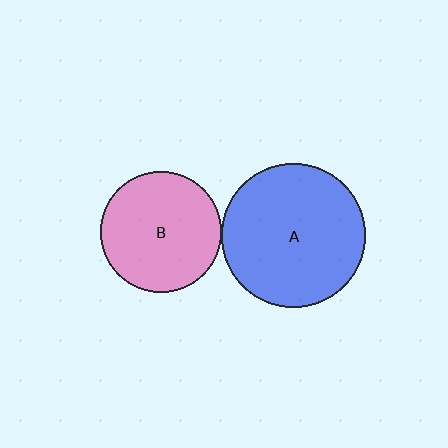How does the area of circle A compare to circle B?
Approximately 1.4 times.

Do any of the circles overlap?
No, none of the circles overlap.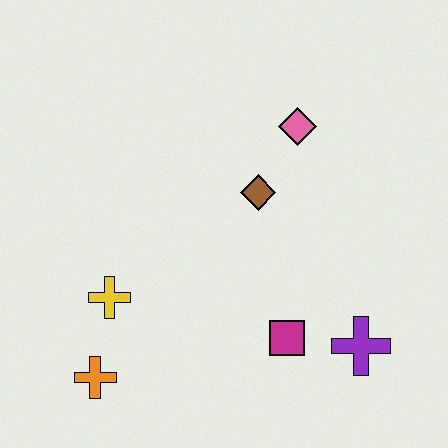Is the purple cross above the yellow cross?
No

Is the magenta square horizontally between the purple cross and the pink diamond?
No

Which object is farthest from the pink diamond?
The orange cross is farthest from the pink diamond.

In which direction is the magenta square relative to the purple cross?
The magenta square is to the left of the purple cross.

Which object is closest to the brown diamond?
The pink diamond is closest to the brown diamond.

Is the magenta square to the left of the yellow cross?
No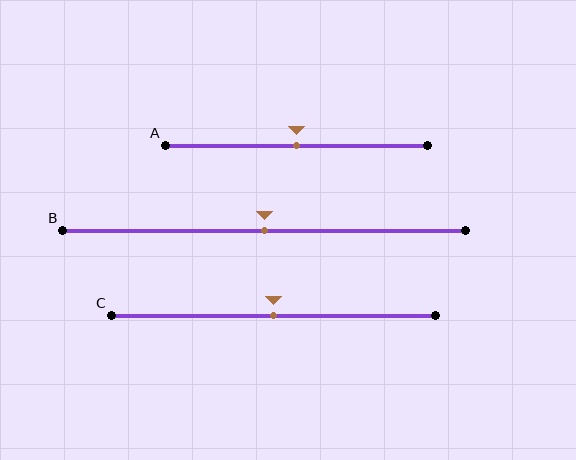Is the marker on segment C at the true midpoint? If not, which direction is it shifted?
Yes, the marker on segment C is at the true midpoint.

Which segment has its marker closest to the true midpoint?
Segment A has its marker closest to the true midpoint.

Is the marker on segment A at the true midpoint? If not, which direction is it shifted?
Yes, the marker on segment A is at the true midpoint.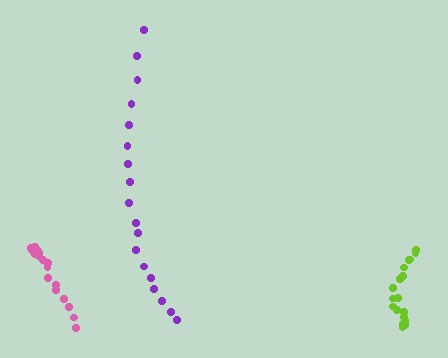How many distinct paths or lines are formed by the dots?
There are 3 distinct paths.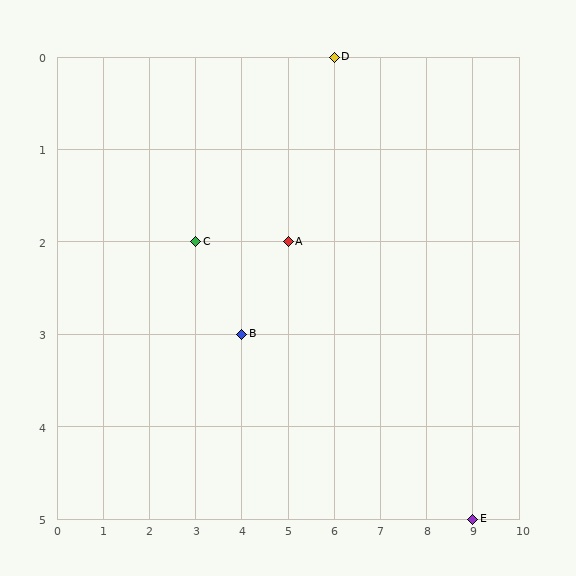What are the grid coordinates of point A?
Point A is at grid coordinates (5, 2).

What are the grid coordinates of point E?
Point E is at grid coordinates (9, 5).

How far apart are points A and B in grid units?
Points A and B are 1 column and 1 row apart (about 1.4 grid units diagonally).